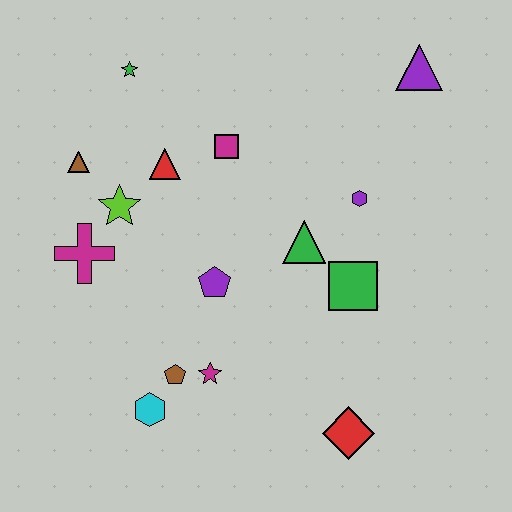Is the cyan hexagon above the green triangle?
No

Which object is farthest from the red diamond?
The green star is farthest from the red diamond.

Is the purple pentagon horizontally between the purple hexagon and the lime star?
Yes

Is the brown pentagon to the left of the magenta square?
Yes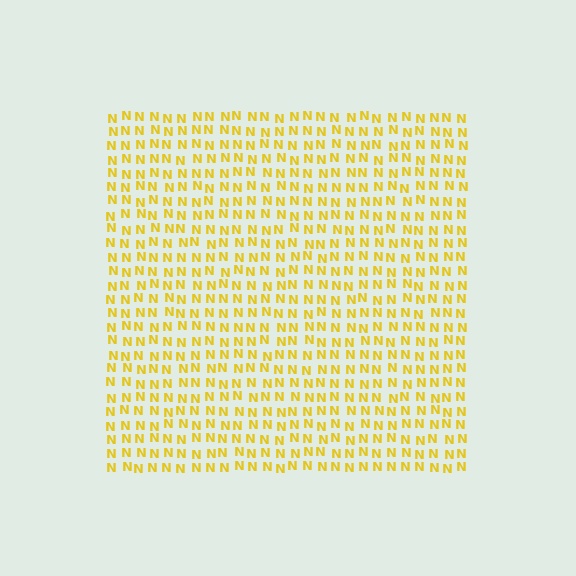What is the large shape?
The large shape is a square.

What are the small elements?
The small elements are letter N's.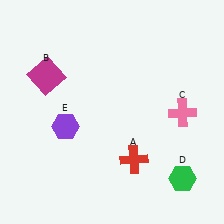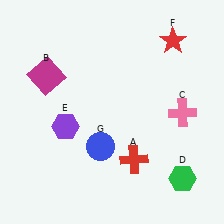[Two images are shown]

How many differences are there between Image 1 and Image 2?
There are 2 differences between the two images.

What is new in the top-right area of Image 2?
A red star (F) was added in the top-right area of Image 2.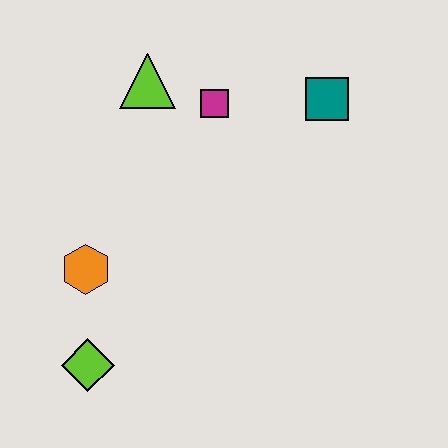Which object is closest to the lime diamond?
The orange hexagon is closest to the lime diamond.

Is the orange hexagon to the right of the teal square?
No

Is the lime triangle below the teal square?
No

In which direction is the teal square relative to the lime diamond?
The teal square is above the lime diamond.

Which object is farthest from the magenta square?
The lime diamond is farthest from the magenta square.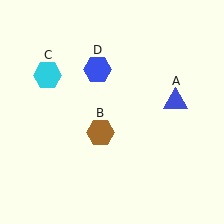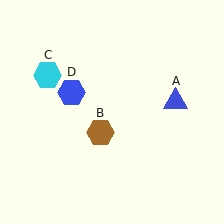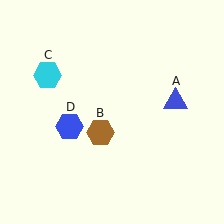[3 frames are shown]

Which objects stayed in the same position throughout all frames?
Blue triangle (object A) and brown hexagon (object B) and cyan hexagon (object C) remained stationary.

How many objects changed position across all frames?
1 object changed position: blue hexagon (object D).